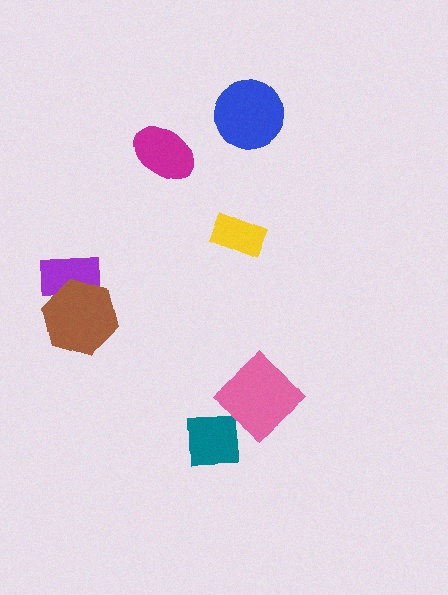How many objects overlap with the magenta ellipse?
0 objects overlap with the magenta ellipse.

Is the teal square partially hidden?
Yes, it is partially covered by another shape.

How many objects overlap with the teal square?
1 object overlaps with the teal square.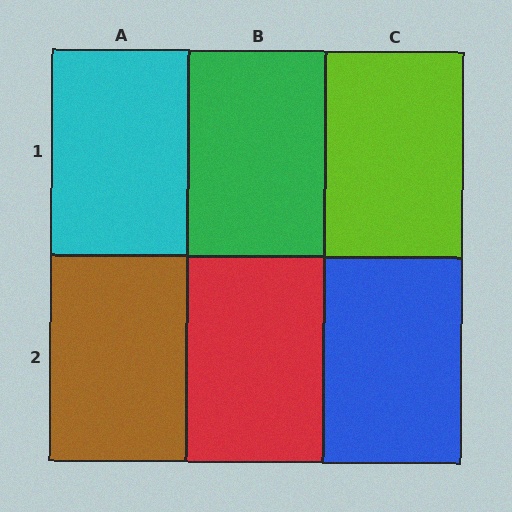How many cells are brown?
1 cell is brown.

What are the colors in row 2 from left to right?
Brown, red, blue.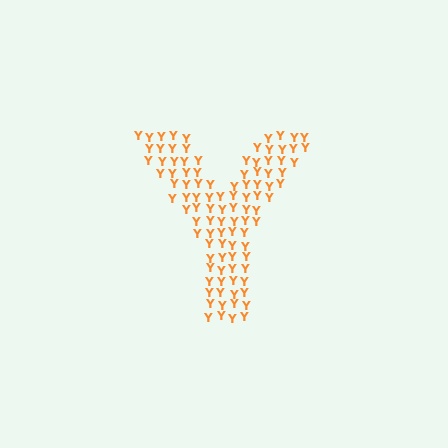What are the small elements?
The small elements are letter Y's.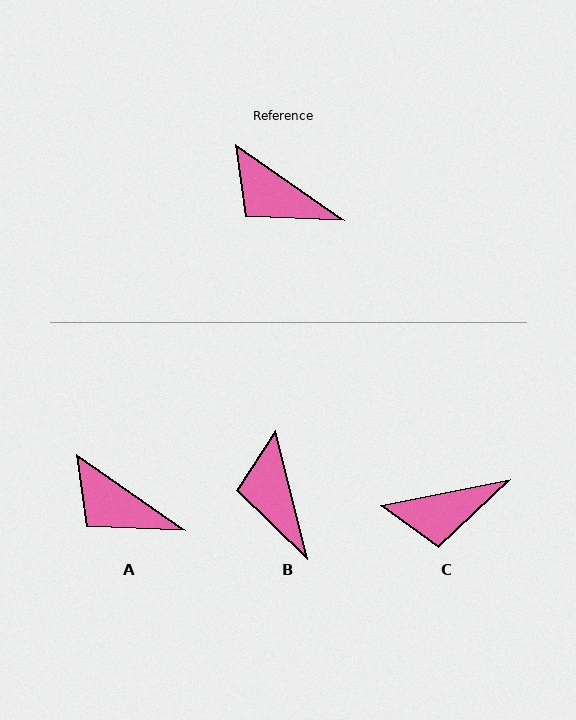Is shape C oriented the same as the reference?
No, it is off by about 46 degrees.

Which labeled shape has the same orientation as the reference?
A.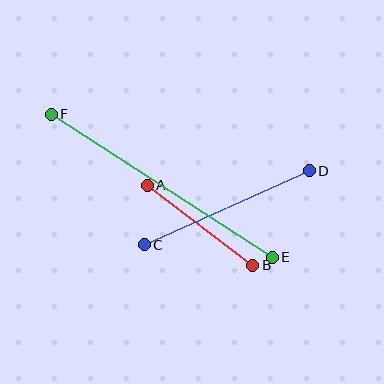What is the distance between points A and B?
The distance is approximately 132 pixels.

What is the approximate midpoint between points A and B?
The midpoint is at approximately (200, 225) pixels.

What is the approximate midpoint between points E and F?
The midpoint is at approximately (162, 186) pixels.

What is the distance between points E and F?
The distance is approximately 263 pixels.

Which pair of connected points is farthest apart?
Points E and F are farthest apart.